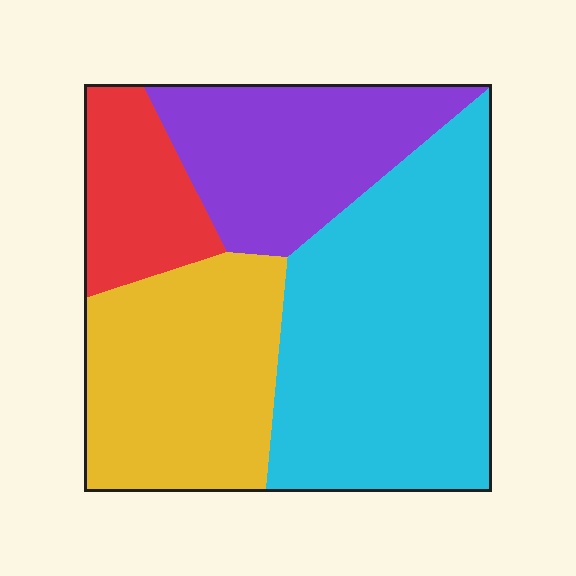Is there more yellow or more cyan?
Cyan.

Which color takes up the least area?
Red, at roughly 10%.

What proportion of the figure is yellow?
Yellow takes up between a sixth and a third of the figure.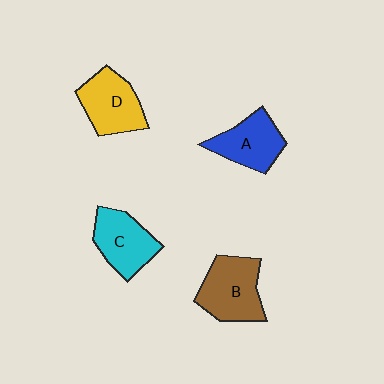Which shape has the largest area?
Shape B (brown).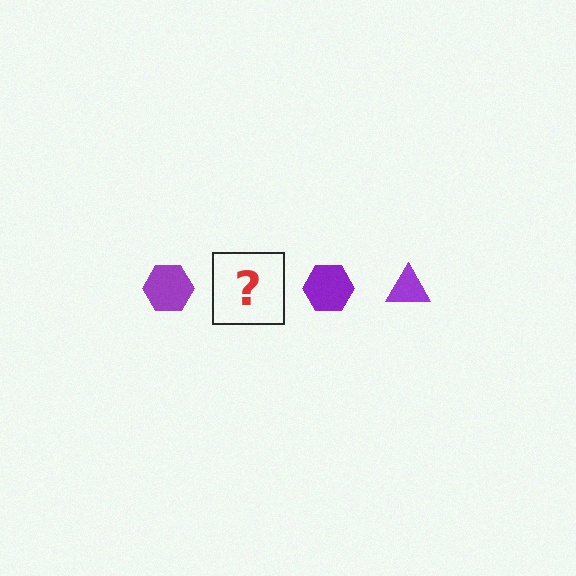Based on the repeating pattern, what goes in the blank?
The blank should be a purple triangle.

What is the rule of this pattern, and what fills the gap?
The rule is that the pattern cycles through hexagon, triangle shapes in purple. The gap should be filled with a purple triangle.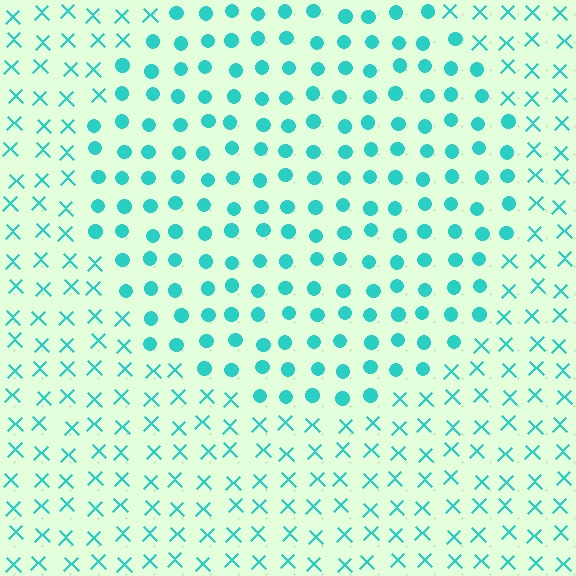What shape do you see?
I see a circle.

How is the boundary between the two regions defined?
The boundary is defined by a change in element shape: circles inside vs. X marks outside. All elements share the same color and spacing.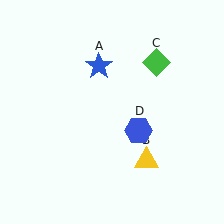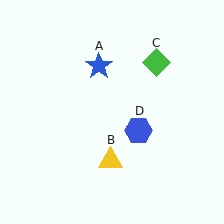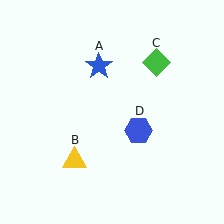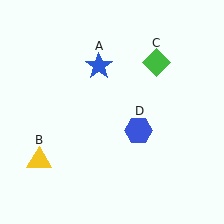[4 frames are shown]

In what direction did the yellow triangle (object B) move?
The yellow triangle (object B) moved left.